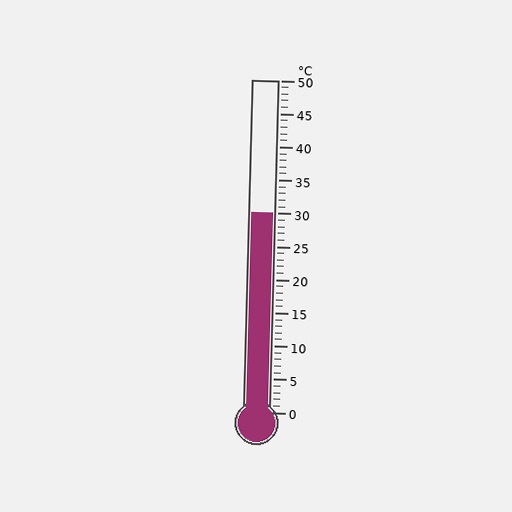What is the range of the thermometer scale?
The thermometer scale ranges from 0°C to 50°C.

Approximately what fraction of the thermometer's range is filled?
The thermometer is filled to approximately 60% of its range.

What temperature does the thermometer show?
The thermometer shows approximately 30°C.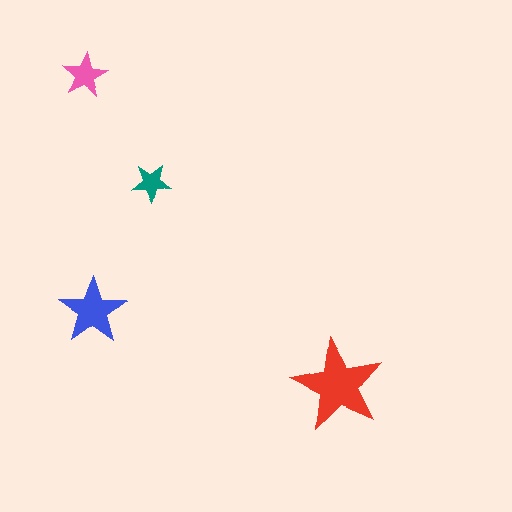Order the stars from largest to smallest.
the red one, the blue one, the pink one, the teal one.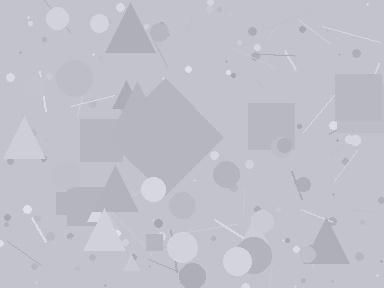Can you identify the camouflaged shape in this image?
The camouflaged shape is a diamond.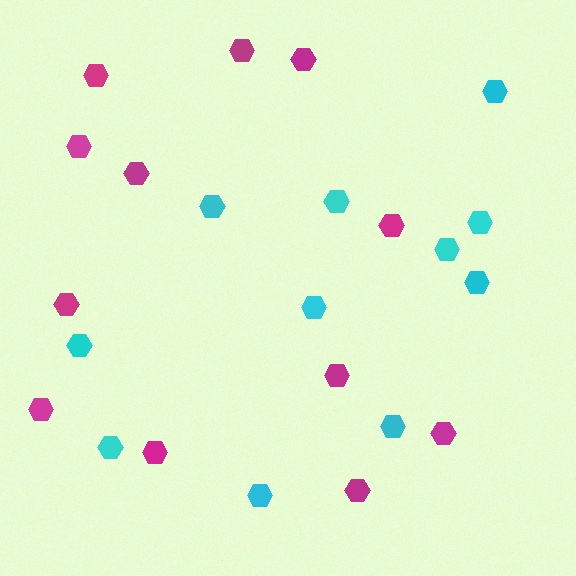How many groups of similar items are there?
There are 2 groups: one group of magenta hexagons (12) and one group of cyan hexagons (11).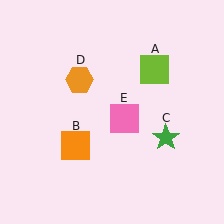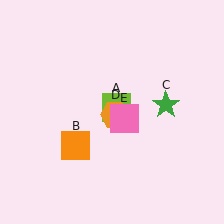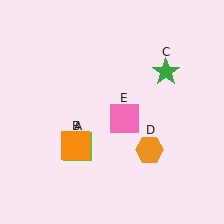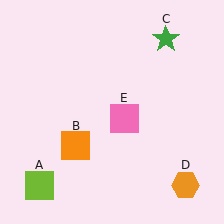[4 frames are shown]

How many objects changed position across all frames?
3 objects changed position: lime square (object A), green star (object C), orange hexagon (object D).